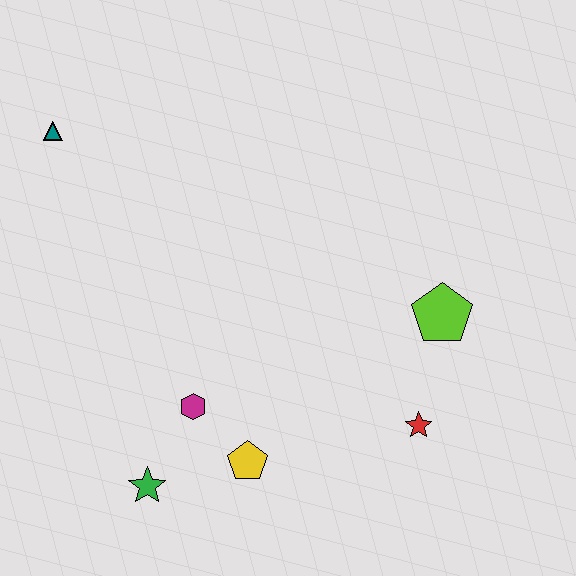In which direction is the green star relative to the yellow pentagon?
The green star is to the left of the yellow pentagon.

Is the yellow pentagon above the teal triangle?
No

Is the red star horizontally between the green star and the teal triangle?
No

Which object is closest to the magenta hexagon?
The yellow pentagon is closest to the magenta hexagon.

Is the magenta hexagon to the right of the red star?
No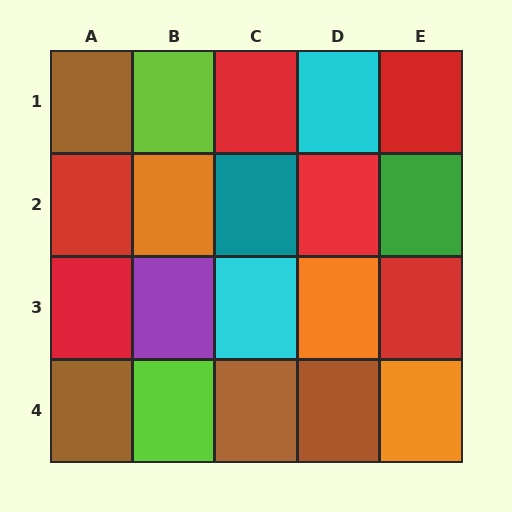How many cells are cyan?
2 cells are cyan.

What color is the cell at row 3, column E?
Red.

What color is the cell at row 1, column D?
Cyan.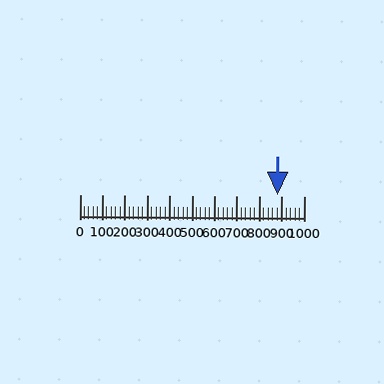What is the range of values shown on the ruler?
The ruler shows values from 0 to 1000.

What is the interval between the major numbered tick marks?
The major tick marks are spaced 100 units apart.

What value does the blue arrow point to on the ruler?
The blue arrow points to approximately 880.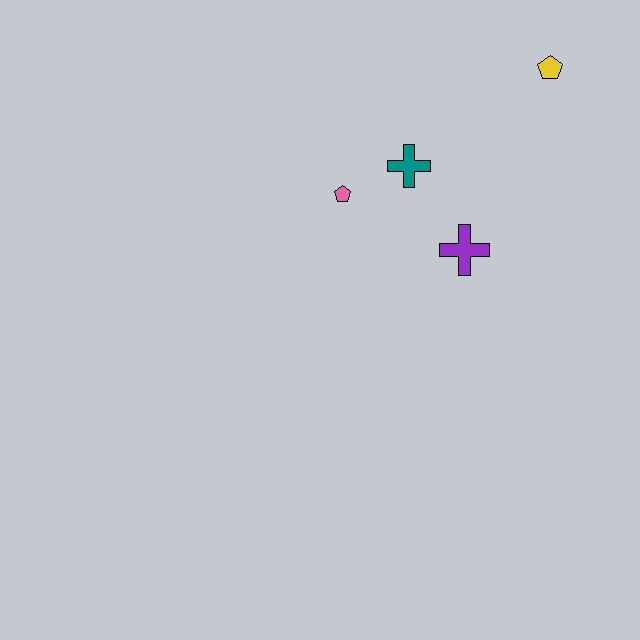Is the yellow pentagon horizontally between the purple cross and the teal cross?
No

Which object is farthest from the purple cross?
The yellow pentagon is farthest from the purple cross.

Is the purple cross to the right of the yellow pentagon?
No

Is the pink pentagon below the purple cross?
No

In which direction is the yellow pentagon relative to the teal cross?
The yellow pentagon is to the right of the teal cross.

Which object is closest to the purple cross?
The teal cross is closest to the purple cross.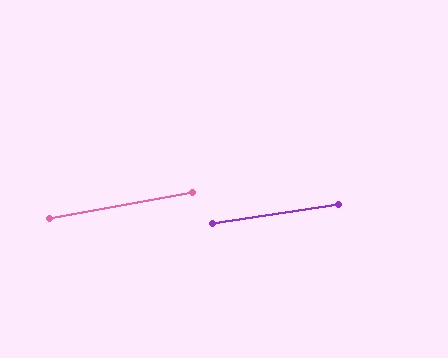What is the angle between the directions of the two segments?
Approximately 1 degree.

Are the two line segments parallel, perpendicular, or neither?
Parallel — their directions differ by only 1.5°.